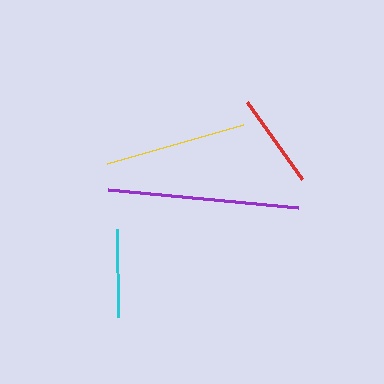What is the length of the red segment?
The red segment is approximately 94 pixels long.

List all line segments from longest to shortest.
From longest to shortest: purple, yellow, red, cyan.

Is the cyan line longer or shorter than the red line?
The red line is longer than the cyan line.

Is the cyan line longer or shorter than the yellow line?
The yellow line is longer than the cyan line.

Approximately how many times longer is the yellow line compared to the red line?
The yellow line is approximately 1.5 times the length of the red line.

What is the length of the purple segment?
The purple segment is approximately 191 pixels long.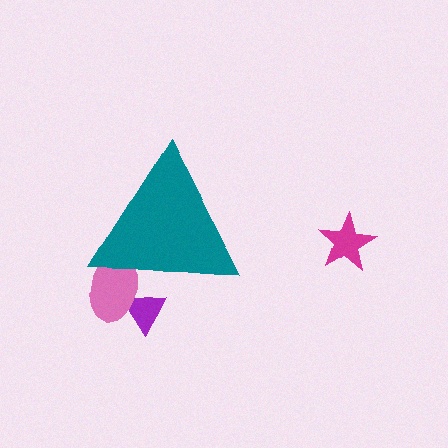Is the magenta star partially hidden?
No, the magenta star is fully visible.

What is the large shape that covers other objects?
A teal triangle.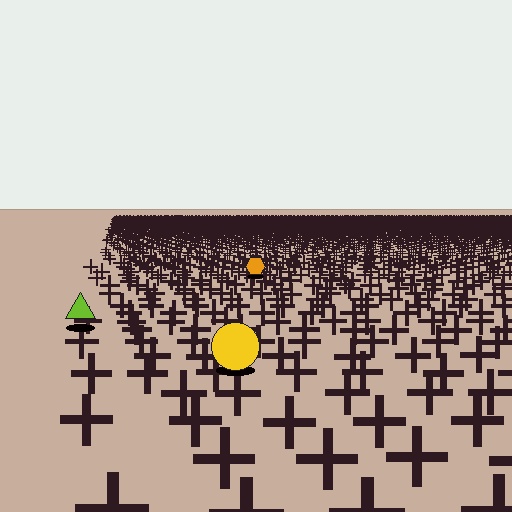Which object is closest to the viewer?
The yellow circle is closest. The texture marks near it are larger and more spread out.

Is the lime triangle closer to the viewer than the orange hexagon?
Yes. The lime triangle is closer — you can tell from the texture gradient: the ground texture is coarser near it.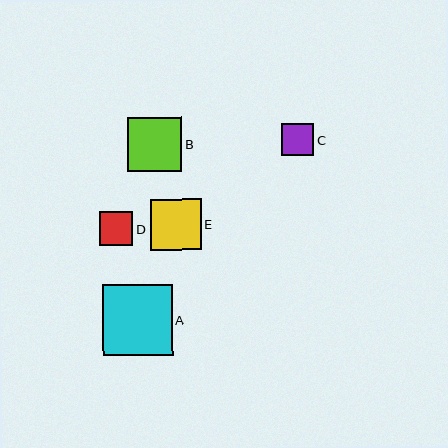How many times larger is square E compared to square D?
Square E is approximately 1.5 times the size of square D.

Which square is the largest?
Square A is the largest with a size of approximately 70 pixels.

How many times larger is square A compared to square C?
Square A is approximately 2.2 times the size of square C.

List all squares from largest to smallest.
From largest to smallest: A, B, E, D, C.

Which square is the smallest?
Square C is the smallest with a size of approximately 32 pixels.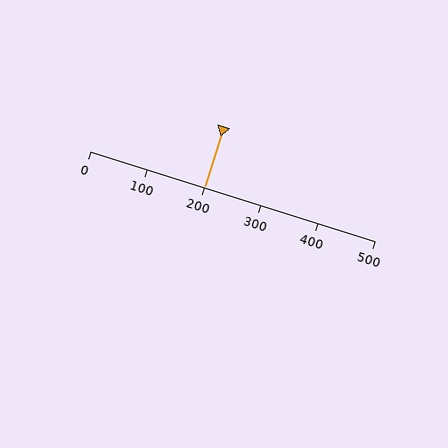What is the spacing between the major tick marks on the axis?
The major ticks are spaced 100 apart.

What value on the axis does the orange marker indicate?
The marker indicates approximately 200.